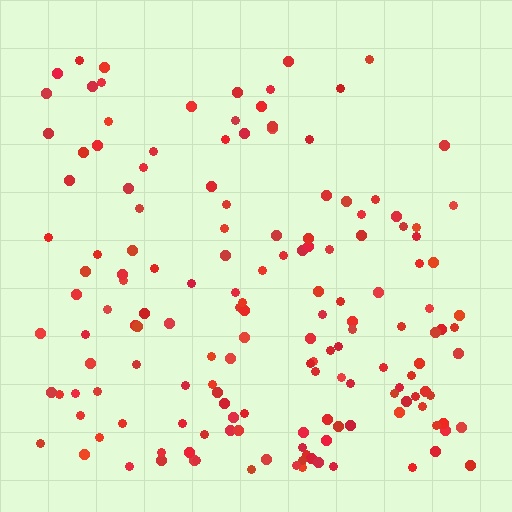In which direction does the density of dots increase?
From top to bottom, with the bottom side densest.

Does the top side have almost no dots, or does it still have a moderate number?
Still a moderate number, just noticeably fewer than the bottom.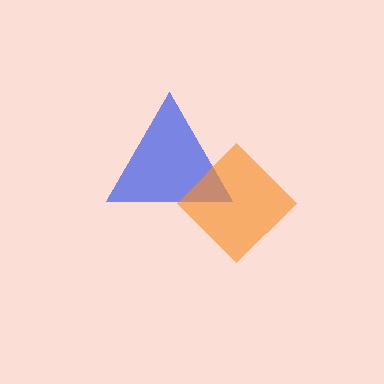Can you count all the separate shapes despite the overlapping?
Yes, there are 2 separate shapes.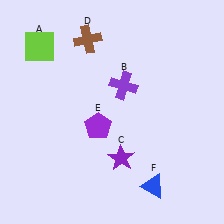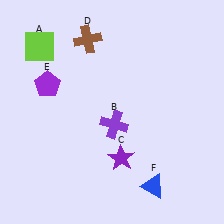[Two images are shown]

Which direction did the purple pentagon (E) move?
The purple pentagon (E) moved left.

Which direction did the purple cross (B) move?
The purple cross (B) moved down.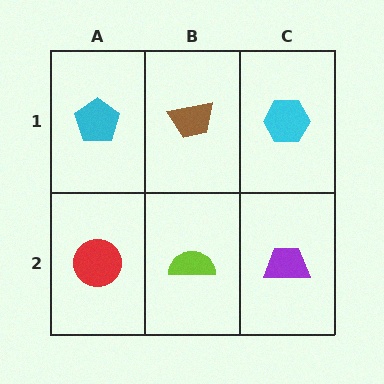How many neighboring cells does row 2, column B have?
3.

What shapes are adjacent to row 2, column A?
A cyan pentagon (row 1, column A), a lime semicircle (row 2, column B).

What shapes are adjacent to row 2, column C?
A cyan hexagon (row 1, column C), a lime semicircle (row 2, column B).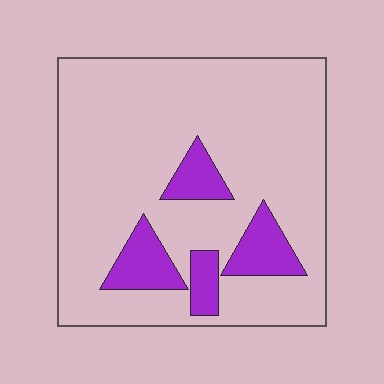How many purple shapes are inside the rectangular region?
4.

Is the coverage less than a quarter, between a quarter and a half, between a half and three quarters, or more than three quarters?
Less than a quarter.